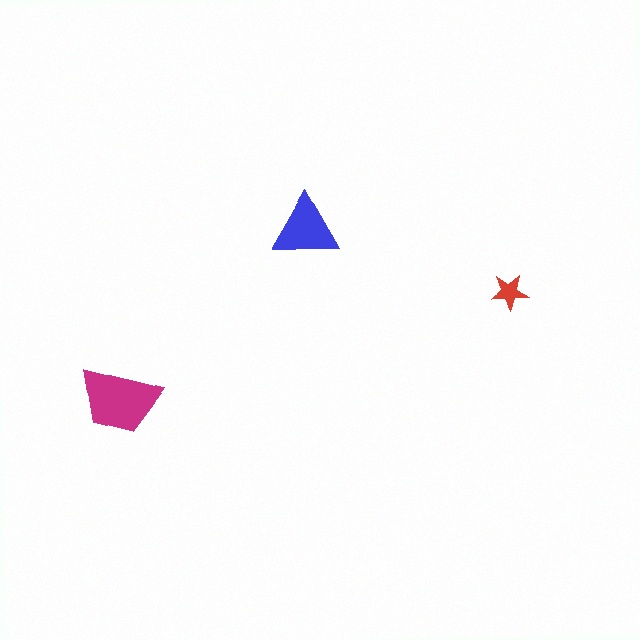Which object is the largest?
The magenta trapezoid.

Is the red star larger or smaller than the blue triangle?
Smaller.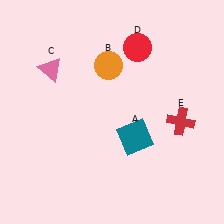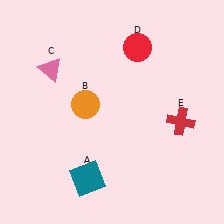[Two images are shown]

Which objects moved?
The objects that moved are: the teal square (A), the orange circle (B).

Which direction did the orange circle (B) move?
The orange circle (B) moved down.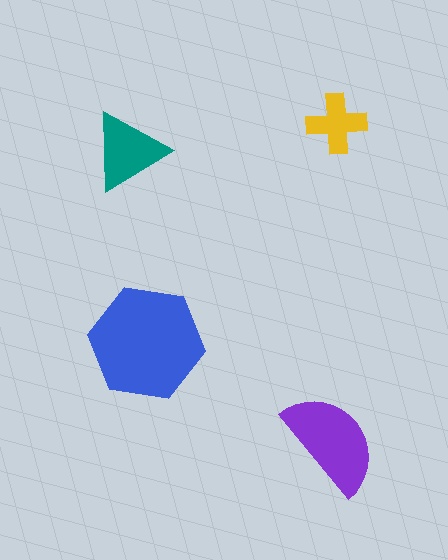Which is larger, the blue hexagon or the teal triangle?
The blue hexagon.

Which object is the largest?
The blue hexagon.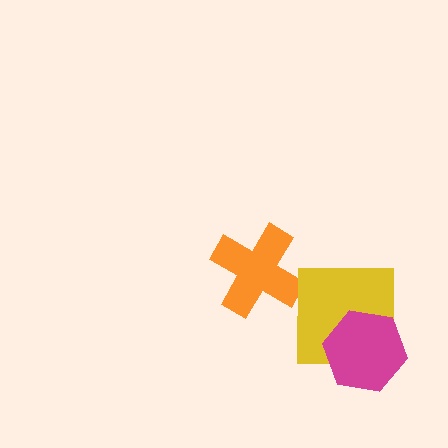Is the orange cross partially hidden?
No, no other shape covers it.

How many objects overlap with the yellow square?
1 object overlaps with the yellow square.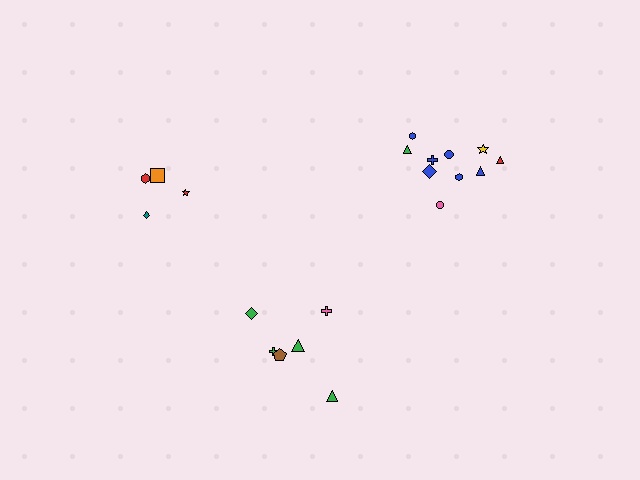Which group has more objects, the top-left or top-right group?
The top-right group.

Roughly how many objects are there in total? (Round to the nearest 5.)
Roughly 20 objects in total.